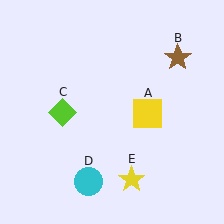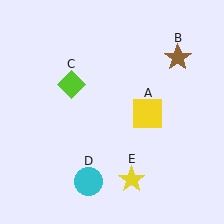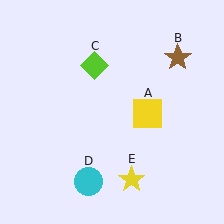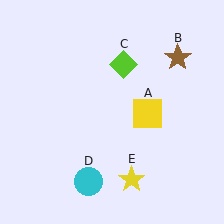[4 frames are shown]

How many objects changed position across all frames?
1 object changed position: lime diamond (object C).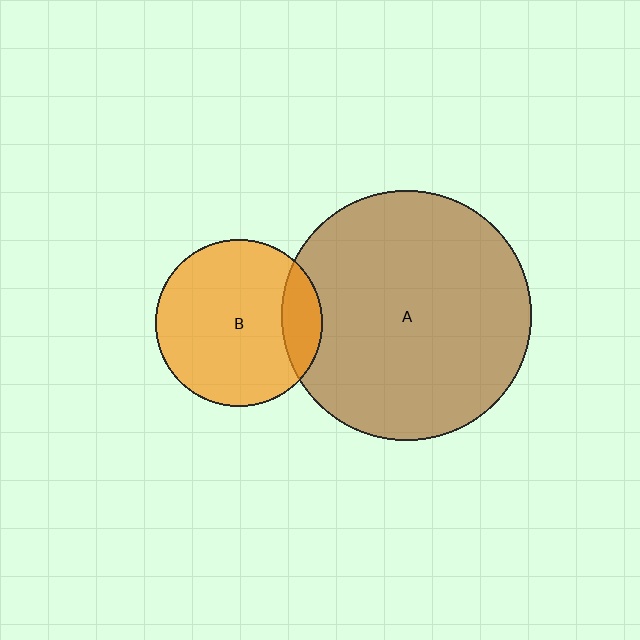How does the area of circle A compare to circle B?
Approximately 2.2 times.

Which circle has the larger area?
Circle A (brown).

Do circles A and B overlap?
Yes.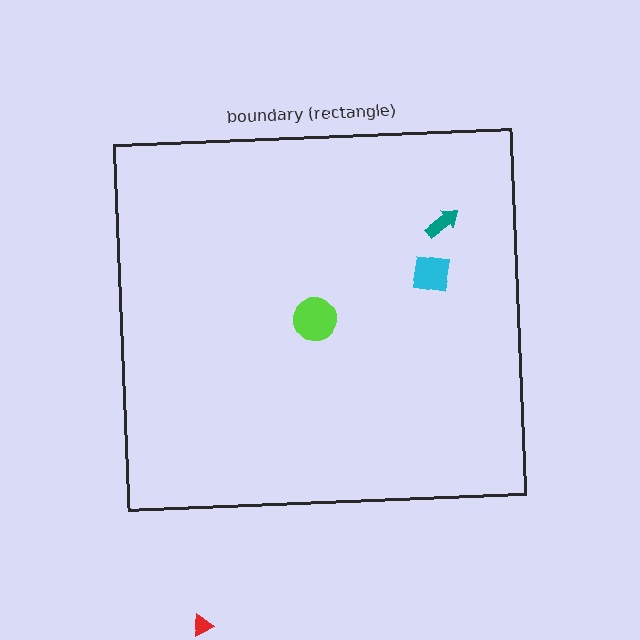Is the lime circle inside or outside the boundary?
Inside.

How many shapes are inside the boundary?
3 inside, 1 outside.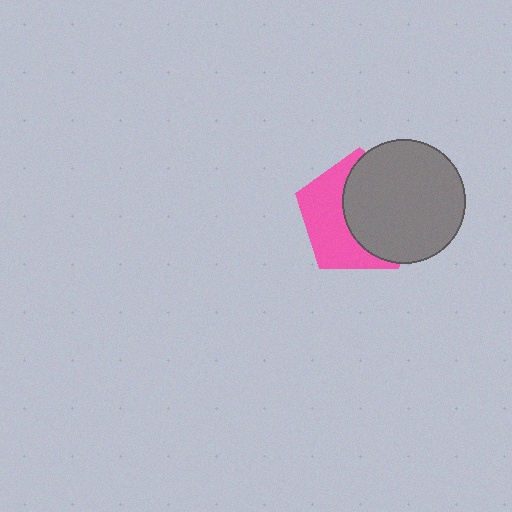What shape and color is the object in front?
The object in front is a gray circle.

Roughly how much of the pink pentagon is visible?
About half of it is visible (roughly 46%).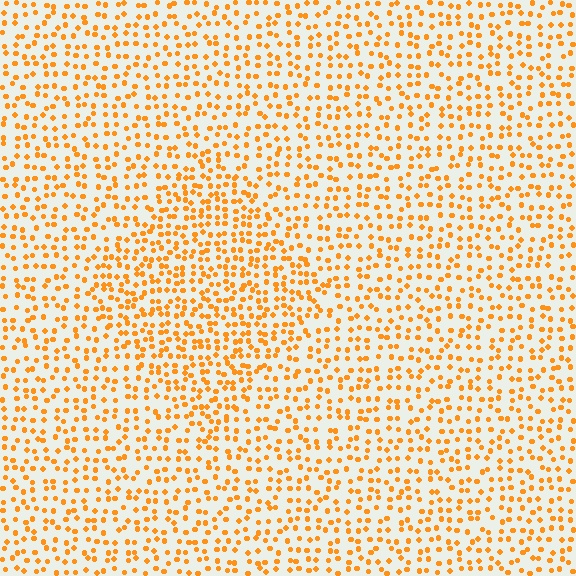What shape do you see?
I see a diamond.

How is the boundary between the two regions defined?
The boundary is defined by a change in element density (approximately 1.5x ratio). All elements are the same color, size, and shape.